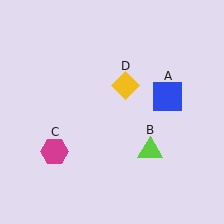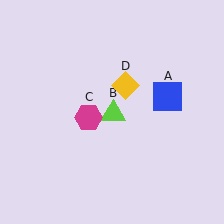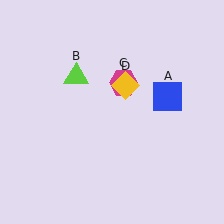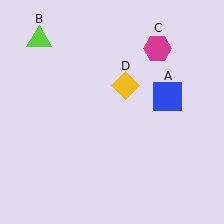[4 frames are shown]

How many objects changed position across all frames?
2 objects changed position: lime triangle (object B), magenta hexagon (object C).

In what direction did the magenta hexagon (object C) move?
The magenta hexagon (object C) moved up and to the right.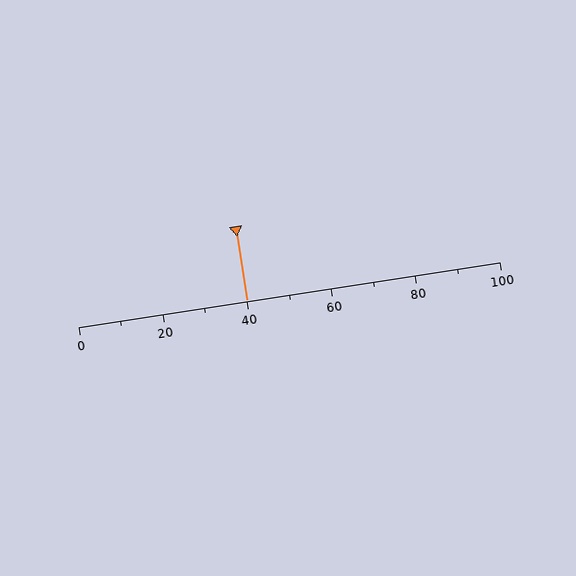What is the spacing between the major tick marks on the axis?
The major ticks are spaced 20 apart.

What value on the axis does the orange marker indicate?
The marker indicates approximately 40.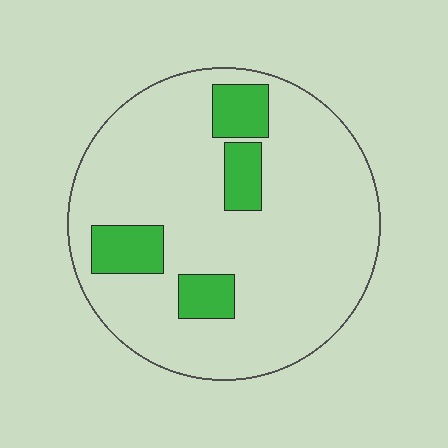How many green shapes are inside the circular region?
4.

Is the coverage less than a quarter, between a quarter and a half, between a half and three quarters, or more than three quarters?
Less than a quarter.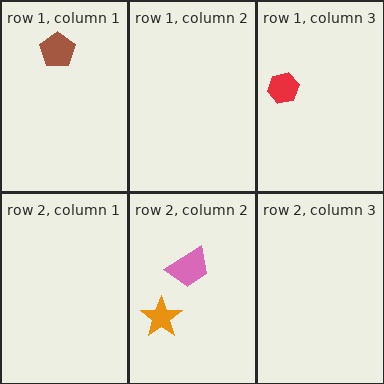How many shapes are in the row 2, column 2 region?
2.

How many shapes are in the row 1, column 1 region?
1.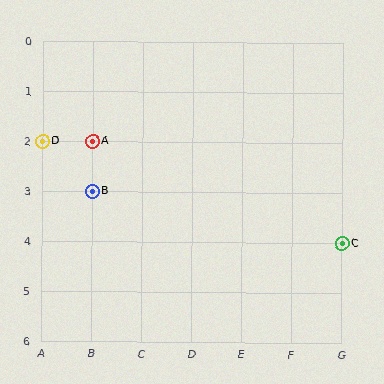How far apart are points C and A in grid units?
Points C and A are 5 columns and 2 rows apart (about 5.4 grid units diagonally).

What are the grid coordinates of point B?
Point B is at grid coordinates (B, 3).